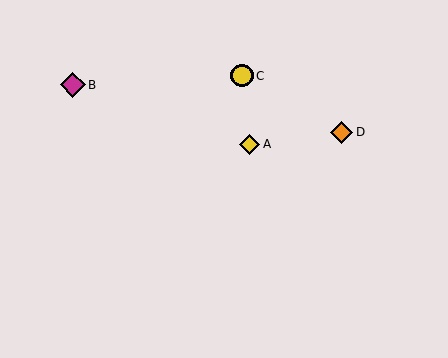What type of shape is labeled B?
Shape B is a magenta diamond.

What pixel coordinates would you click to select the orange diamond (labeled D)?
Click at (342, 132) to select the orange diamond D.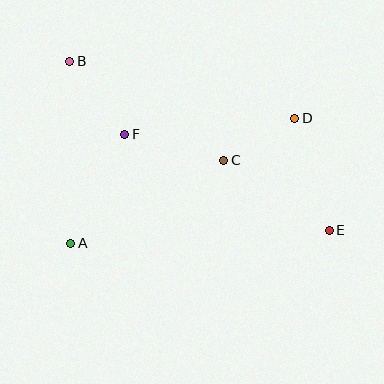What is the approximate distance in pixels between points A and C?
The distance between A and C is approximately 174 pixels.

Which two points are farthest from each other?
Points B and E are farthest from each other.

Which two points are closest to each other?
Points C and D are closest to each other.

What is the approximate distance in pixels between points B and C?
The distance between B and C is approximately 183 pixels.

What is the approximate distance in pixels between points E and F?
The distance between E and F is approximately 226 pixels.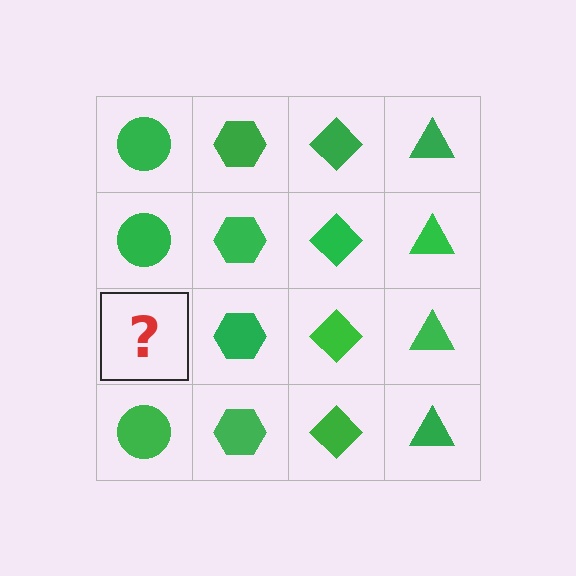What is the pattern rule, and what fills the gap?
The rule is that each column has a consistent shape. The gap should be filled with a green circle.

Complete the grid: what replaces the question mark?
The question mark should be replaced with a green circle.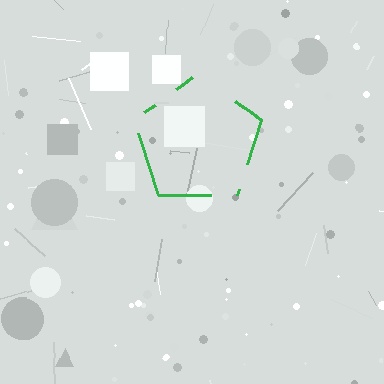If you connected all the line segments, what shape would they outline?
They would outline a pentagon.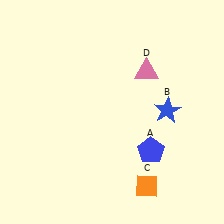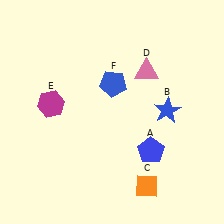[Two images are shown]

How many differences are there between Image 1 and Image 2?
There are 2 differences between the two images.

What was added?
A magenta hexagon (E), a blue pentagon (F) were added in Image 2.